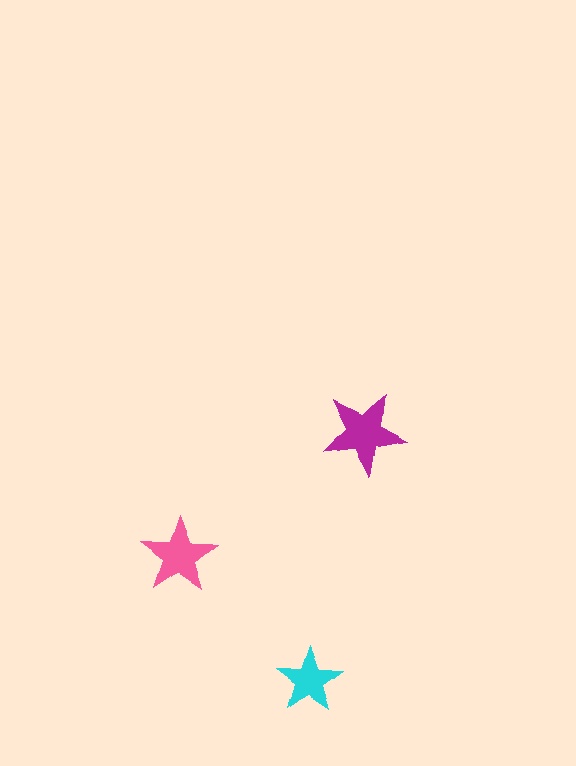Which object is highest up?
The magenta star is topmost.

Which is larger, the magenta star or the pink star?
The magenta one.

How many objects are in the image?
There are 3 objects in the image.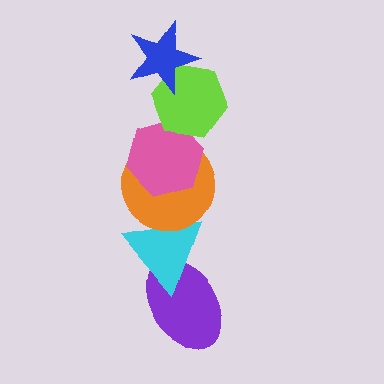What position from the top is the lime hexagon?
The lime hexagon is 2nd from the top.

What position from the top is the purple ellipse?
The purple ellipse is 6th from the top.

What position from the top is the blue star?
The blue star is 1st from the top.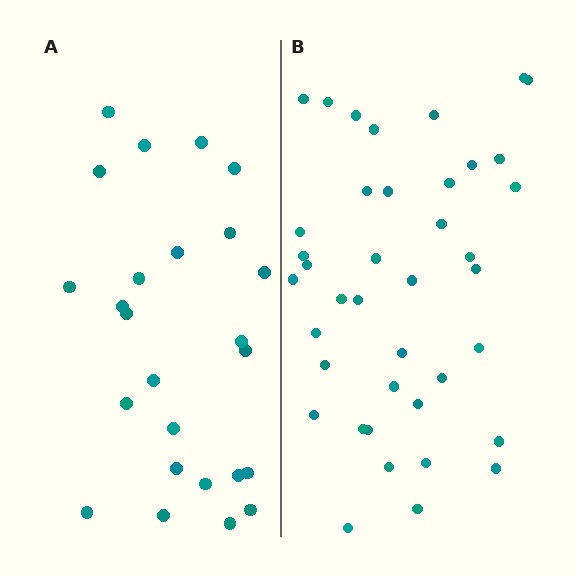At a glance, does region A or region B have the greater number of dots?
Region B (the right region) has more dots.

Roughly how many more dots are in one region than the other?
Region B has approximately 15 more dots than region A.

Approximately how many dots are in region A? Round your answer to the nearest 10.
About 20 dots. (The exact count is 25, which rounds to 20.)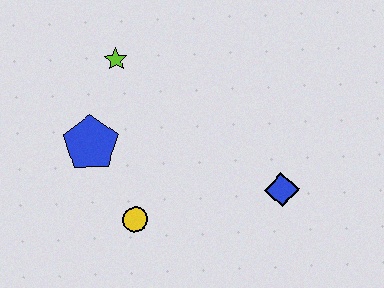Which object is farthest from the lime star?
The blue diamond is farthest from the lime star.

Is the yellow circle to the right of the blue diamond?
No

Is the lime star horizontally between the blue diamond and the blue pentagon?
Yes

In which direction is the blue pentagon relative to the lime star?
The blue pentagon is below the lime star.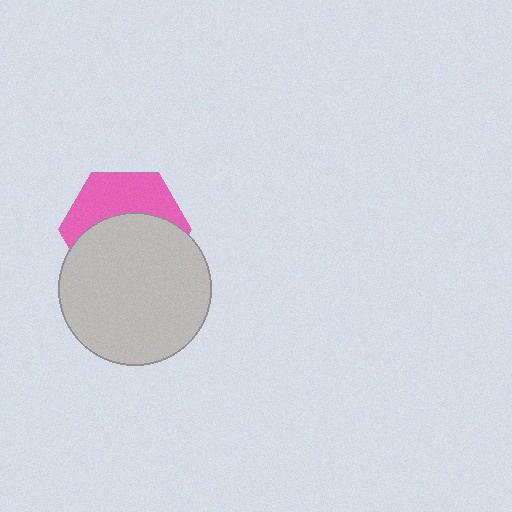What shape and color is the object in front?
The object in front is a light gray circle.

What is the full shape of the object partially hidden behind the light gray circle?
The partially hidden object is a pink hexagon.